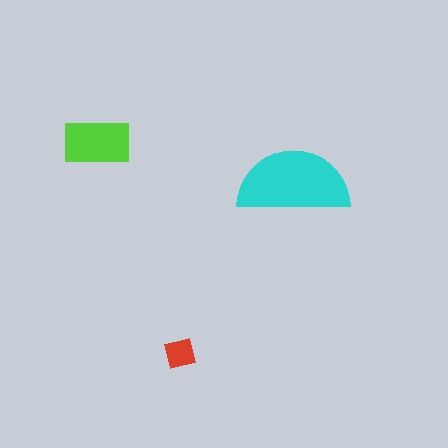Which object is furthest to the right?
The cyan semicircle is rightmost.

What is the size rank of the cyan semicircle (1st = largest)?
1st.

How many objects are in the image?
There are 3 objects in the image.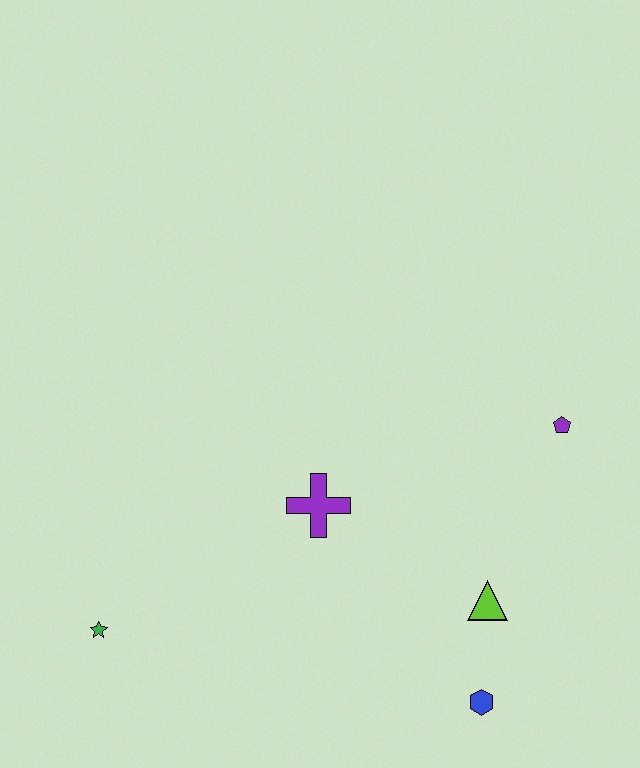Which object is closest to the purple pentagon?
The lime triangle is closest to the purple pentagon.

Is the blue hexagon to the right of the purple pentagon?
No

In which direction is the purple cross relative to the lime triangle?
The purple cross is to the left of the lime triangle.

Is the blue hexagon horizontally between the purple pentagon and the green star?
Yes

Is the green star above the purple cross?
No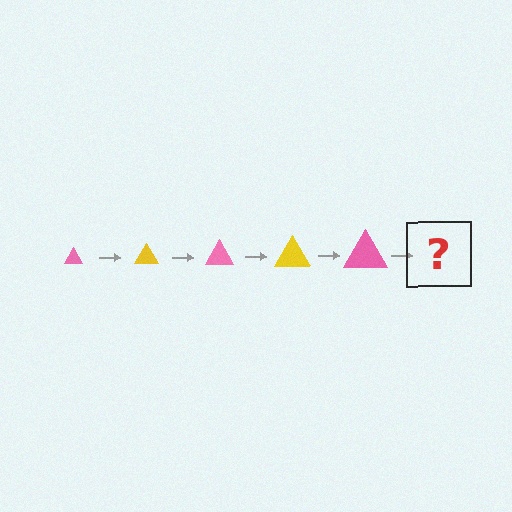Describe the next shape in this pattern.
It should be a yellow triangle, larger than the previous one.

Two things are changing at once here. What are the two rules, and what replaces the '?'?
The two rules are that the triangle grows larger each step and the color cycles through pink and yellow. The '?' should be a yellow triangle, larger than the previous one.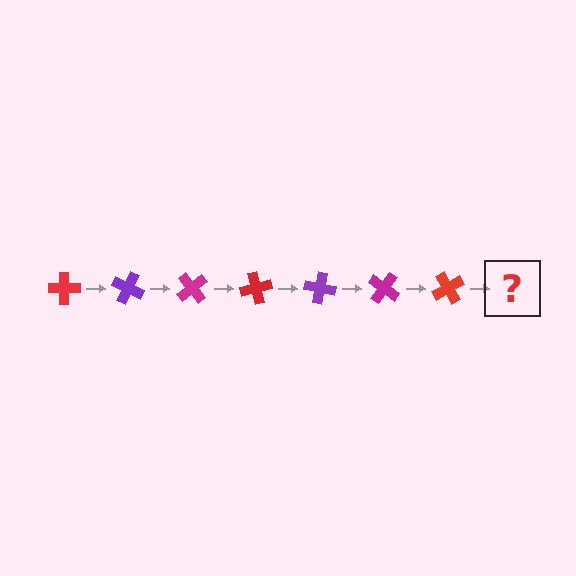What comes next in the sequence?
The next element should be a purple cross, rotated 175 degrees from the start.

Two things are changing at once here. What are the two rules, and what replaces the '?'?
The two rules are that it rotates 25 degrees each step and the color cycles through red, purple, and magenta. The '?' should be a purple cross, rotated 175 degrees from the start.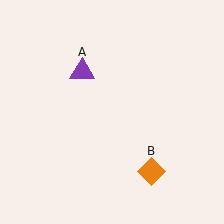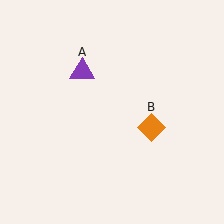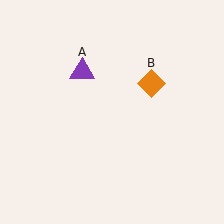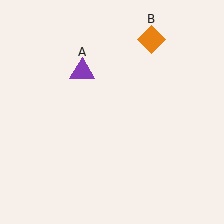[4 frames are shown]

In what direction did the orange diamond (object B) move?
The orange diamond (object B) moved up.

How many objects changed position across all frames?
1 object changed position: orange diamond (object B).